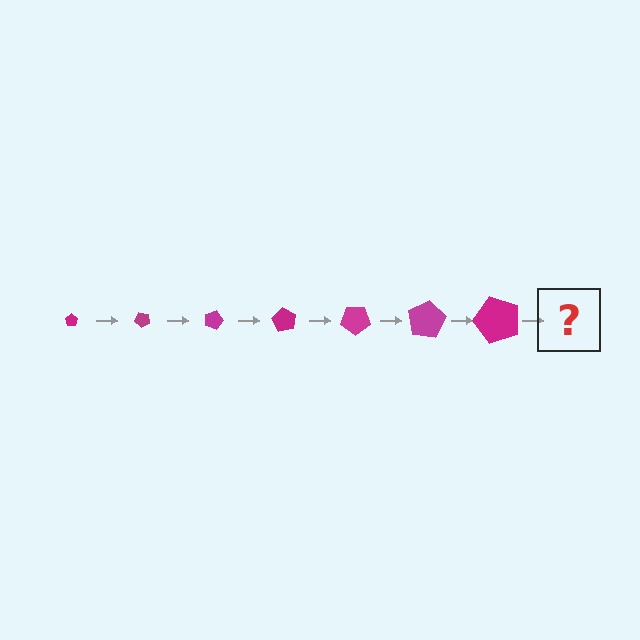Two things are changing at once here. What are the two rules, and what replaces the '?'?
The two rules are that the pentagon grows larger each step and it rotates 45 degrees each step. The '?' should be a pentagon, larger than the previous one and rotated 315 degrees from the start.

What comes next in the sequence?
The next element should be a pentagon, larger than the previous one and rotated 315 degrees from the start.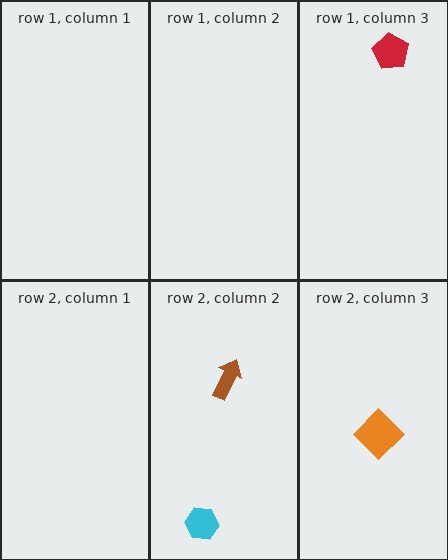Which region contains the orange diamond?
The row 2, column 3 region.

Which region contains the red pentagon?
The row 1, column 3 region.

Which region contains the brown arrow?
The row 2, column 2 region.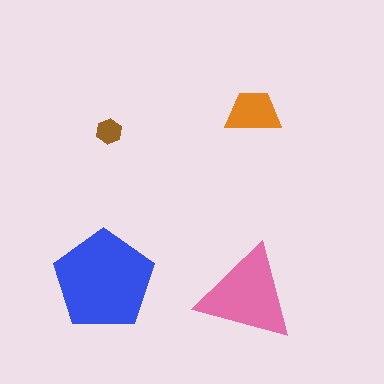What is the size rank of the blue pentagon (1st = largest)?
1st.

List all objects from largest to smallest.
The blue pentagon, the pink triangle, the orange trapezoid, the brown hexagon.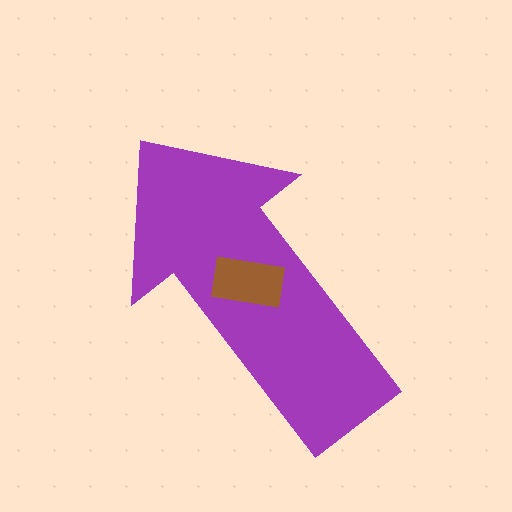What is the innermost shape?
The brown rectangle.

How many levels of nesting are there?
2.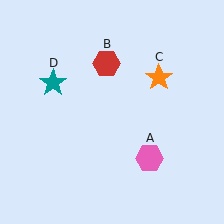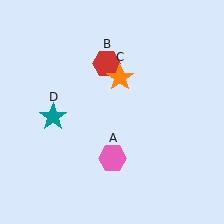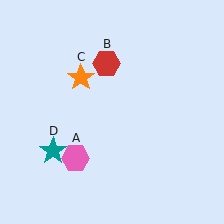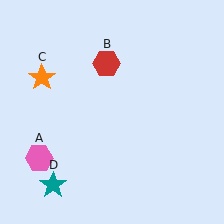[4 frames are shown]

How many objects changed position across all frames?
3 objects changed position: pink hexagon (object A), orange star (object C), teal star (object D).